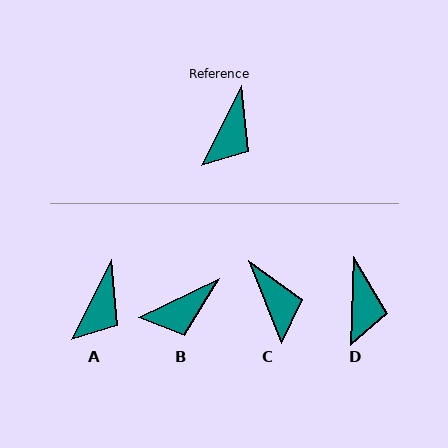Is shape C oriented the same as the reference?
No, it is off by about 48 degrees.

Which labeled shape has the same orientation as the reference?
A.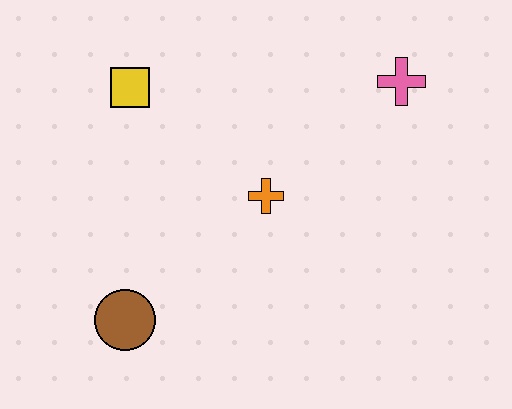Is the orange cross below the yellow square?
Yes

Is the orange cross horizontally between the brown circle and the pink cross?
Yes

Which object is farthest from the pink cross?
The brown circle is farthest from the pink cross.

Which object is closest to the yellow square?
The orange cross is closest to the yellow square.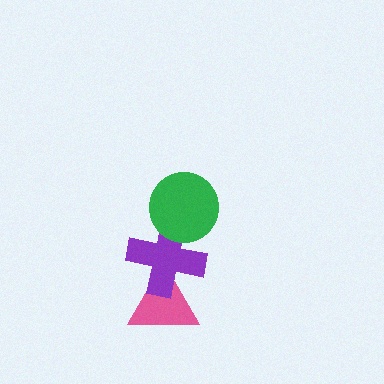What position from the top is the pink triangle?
The pink triangle is 3rd from the top.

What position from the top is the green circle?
The green circle is 1st from the top.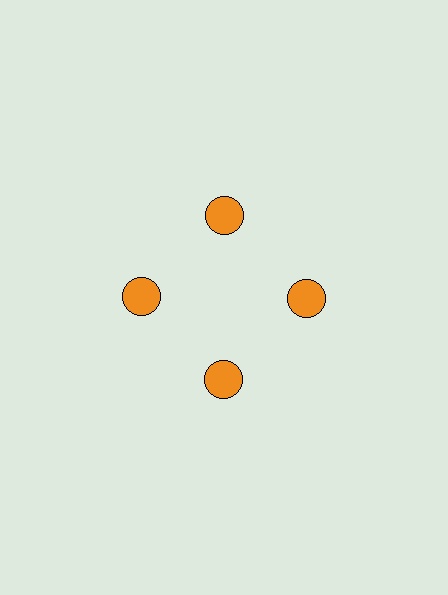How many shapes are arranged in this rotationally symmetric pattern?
There are 4 shapes, arranged in 4 groups of 1.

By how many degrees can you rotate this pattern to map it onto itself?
The pattern maps onto itself every 90 degrees of rotation.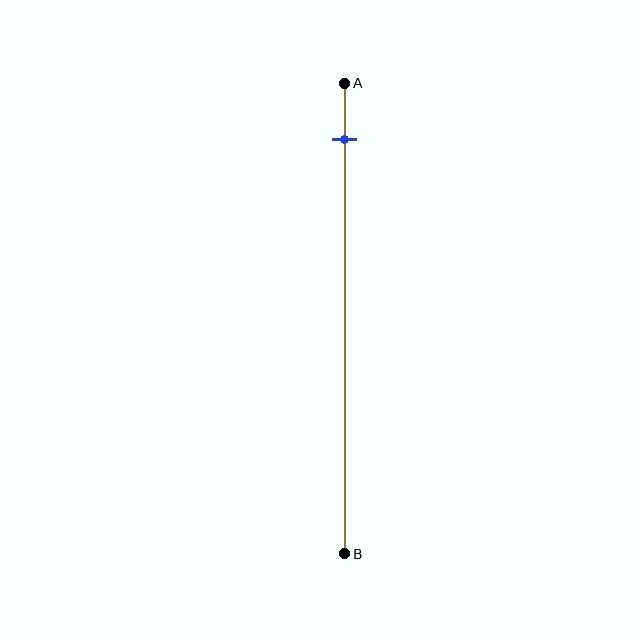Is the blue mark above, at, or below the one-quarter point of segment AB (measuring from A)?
The blue mark is above the one-quarter point of segment AB.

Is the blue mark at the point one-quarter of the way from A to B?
No, the mark is at about 10% from A, not at the 25% one-quarter point.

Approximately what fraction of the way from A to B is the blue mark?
The blue mark is approximately 10% of the way from A to B.